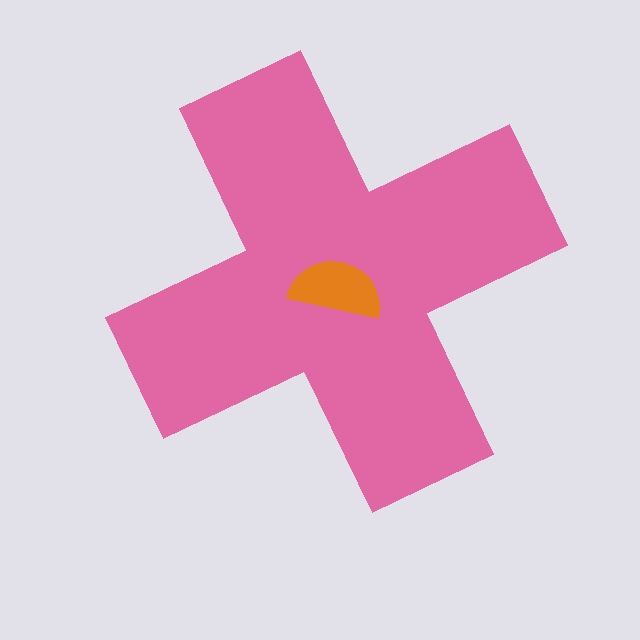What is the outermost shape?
The pink cross.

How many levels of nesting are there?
2.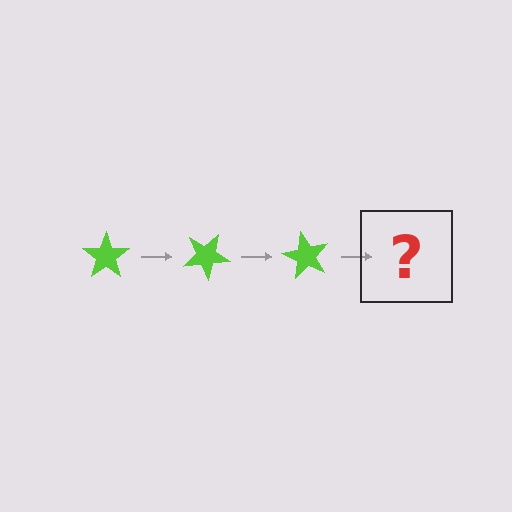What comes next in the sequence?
The next element should be a lime star rotated 90 degrees.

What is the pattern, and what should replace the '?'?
The pattern is that the star rotates 30 degrees each step. The '?' should be a lime star rotated 90 degrees.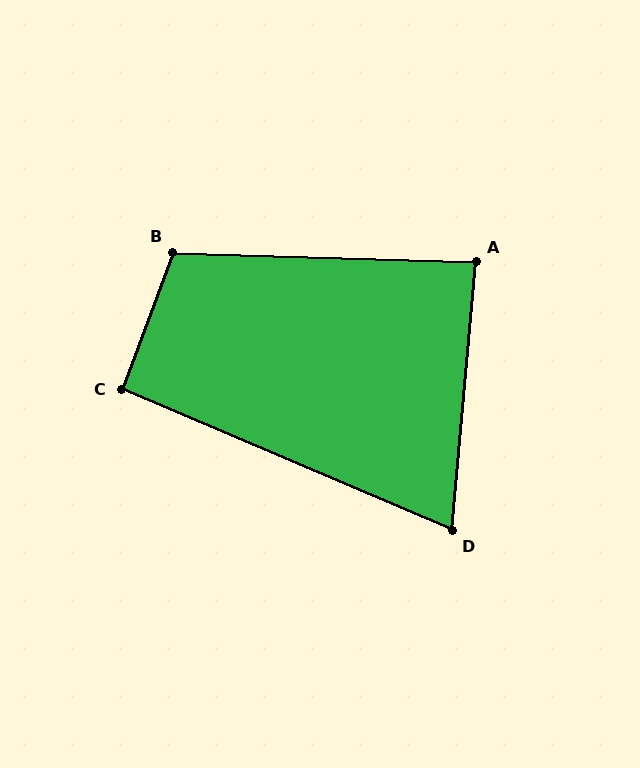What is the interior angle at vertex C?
Approximately 93 degrees (approximately right).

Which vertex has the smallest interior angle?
D, at approximately 72 degrees.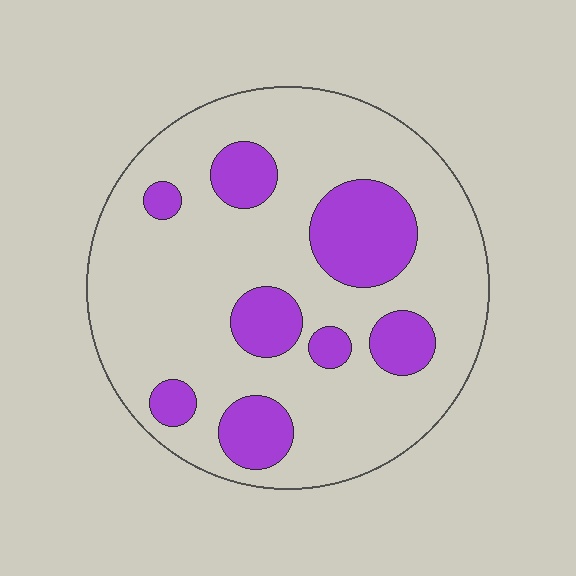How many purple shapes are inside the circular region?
8.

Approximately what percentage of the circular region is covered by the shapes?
Approximately 25%.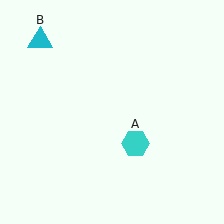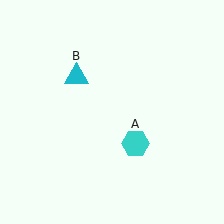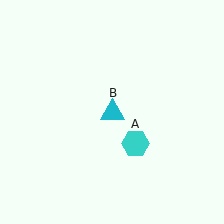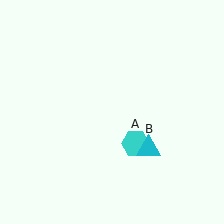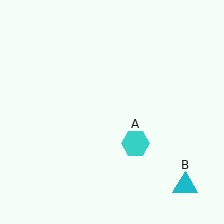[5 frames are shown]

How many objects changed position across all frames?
1 object changed position: cyan triangle (object B).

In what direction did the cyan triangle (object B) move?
The cyan triangle (object B) moved down and to the right.